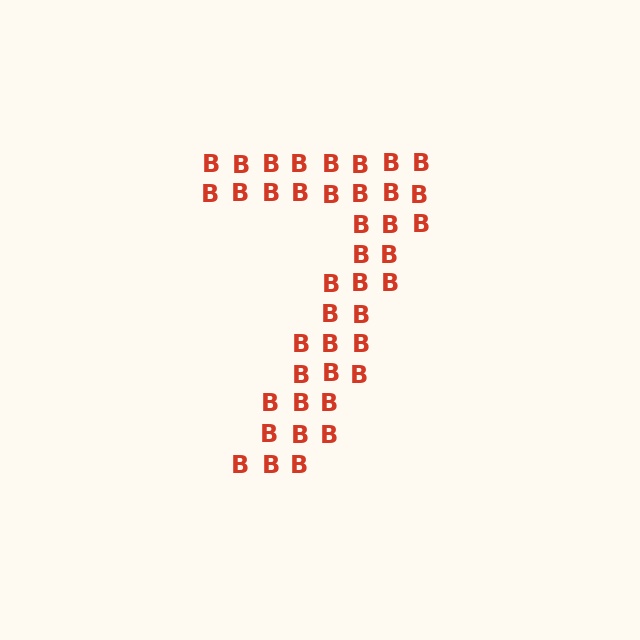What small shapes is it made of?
It is made of small letter B's.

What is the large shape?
The large shape is the digit 7.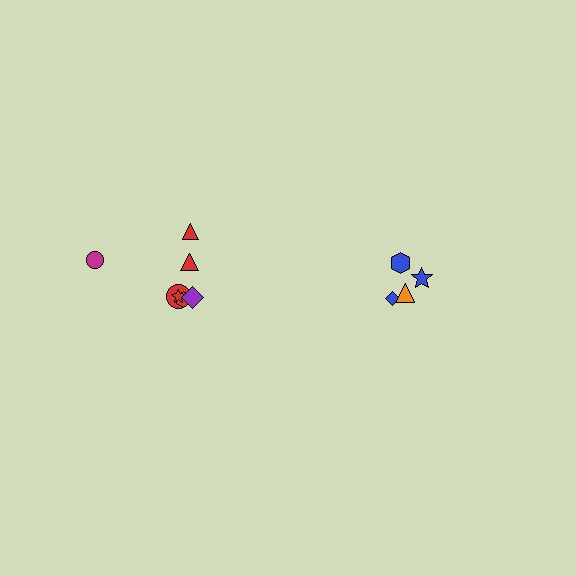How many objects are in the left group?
There are 7 objects.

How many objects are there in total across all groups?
There are 11 objects.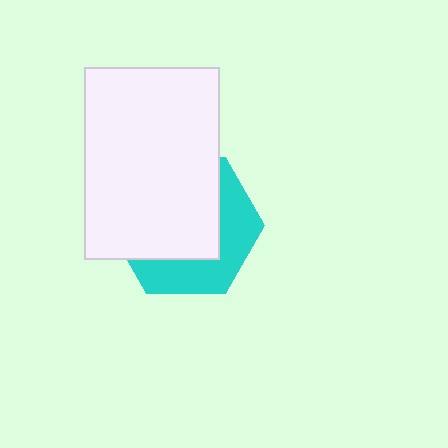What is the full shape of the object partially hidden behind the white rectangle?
The partially hidden object is a cyan hexagon.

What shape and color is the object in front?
The object in front is a white rectangle.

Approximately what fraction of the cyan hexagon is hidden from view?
Roughly 61% of the cyan hexagon is hidden behind the white rectangle.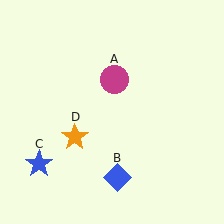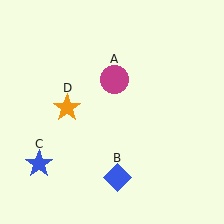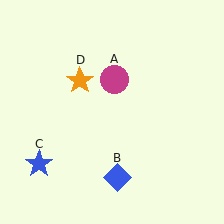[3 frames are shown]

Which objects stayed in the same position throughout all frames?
Magenta circle (object A) and blue diamond (object B) and blue star (object C) remained stationary.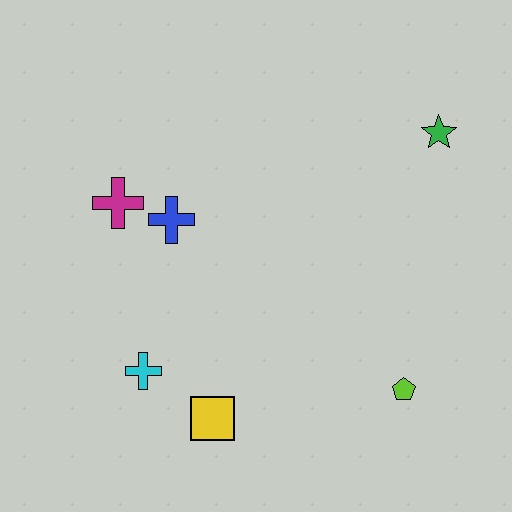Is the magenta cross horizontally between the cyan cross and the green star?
No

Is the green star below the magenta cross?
No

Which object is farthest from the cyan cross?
The green star is farthest from the cyan cross.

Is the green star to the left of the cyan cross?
No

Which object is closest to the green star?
The lime pentagon is closest to the green star.